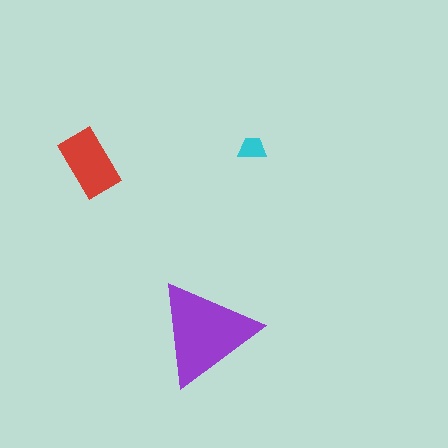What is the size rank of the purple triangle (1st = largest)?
1st.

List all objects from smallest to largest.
The cyan trapezoid, the red rectangle, the purple triangle.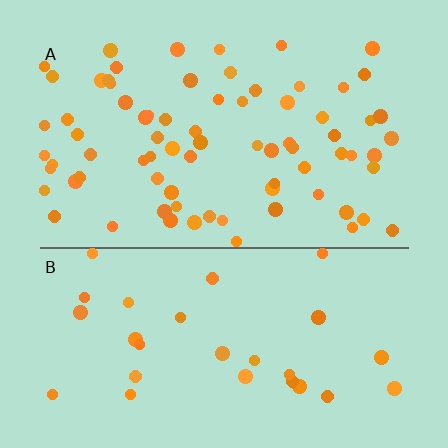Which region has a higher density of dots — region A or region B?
A (the top).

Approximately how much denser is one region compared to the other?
Approximately 2.6× — region A over region B.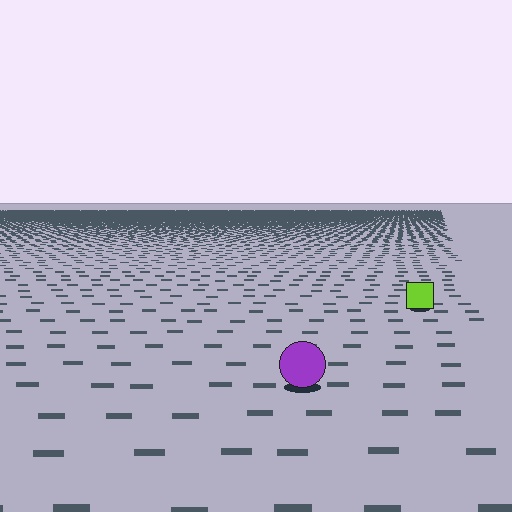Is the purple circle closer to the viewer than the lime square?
Yes. The purple circle is closer — you can tell from the texture gradient: the ground texture is coarser near it.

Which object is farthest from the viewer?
The lime square is farthest from the viewer. It appears smaller and the ground texture around it is denser.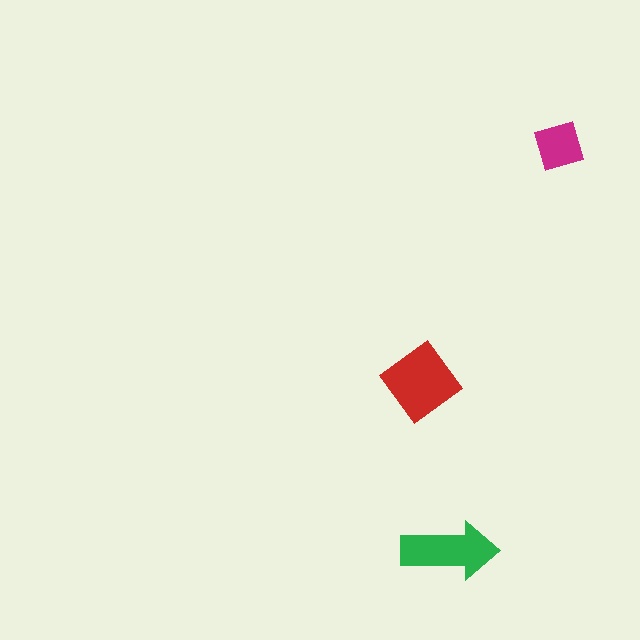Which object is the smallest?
The magenta square.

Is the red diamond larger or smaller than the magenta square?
Larger.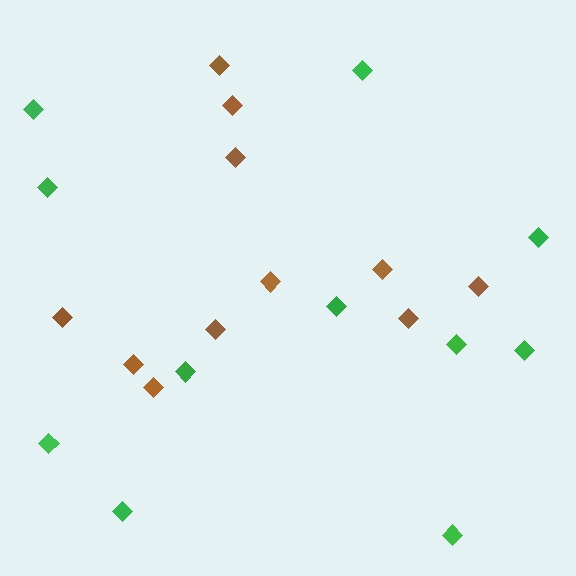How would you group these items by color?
There are 2 groups: one group of brown diamonds (11) and one group of green diamonds (11).